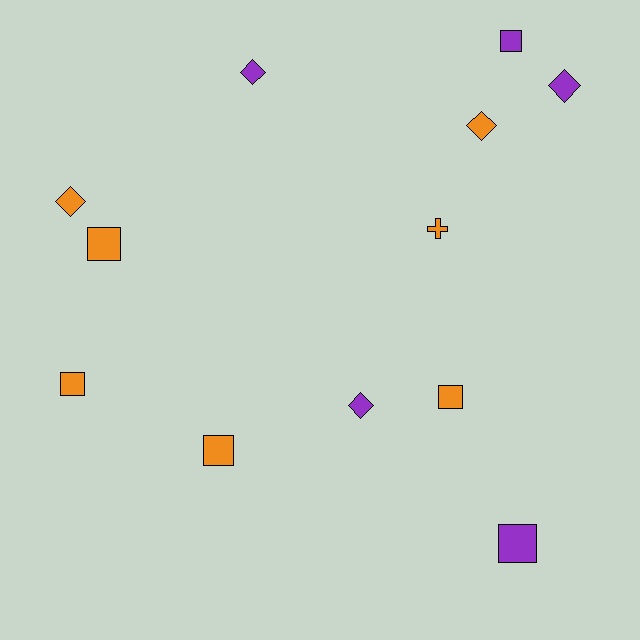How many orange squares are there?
There are 4 orange squares.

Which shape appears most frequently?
Square, with 6 objects.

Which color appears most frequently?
Orange, with 7 objects.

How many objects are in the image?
There are 12 objects.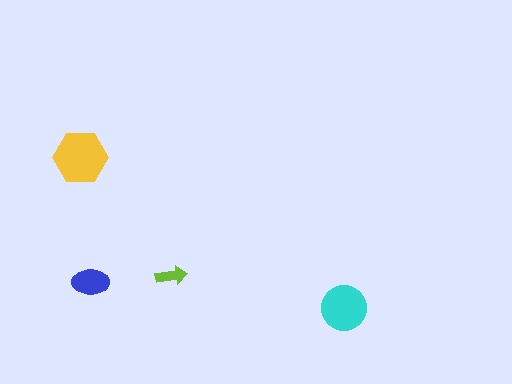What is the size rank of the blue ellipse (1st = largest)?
3rd.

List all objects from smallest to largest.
The lime arrow, the blue ellipse, the cyan circle, the yellow hexagon.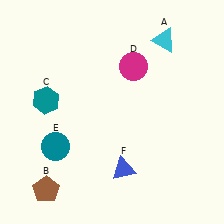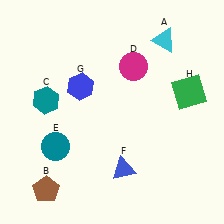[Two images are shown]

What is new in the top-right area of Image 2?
A green square (H) was added in the top-right area of Image 2.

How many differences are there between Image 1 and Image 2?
There are 2 differences between the two images.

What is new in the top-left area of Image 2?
A blue hexagon (G) was added in the top-left area of Image 2.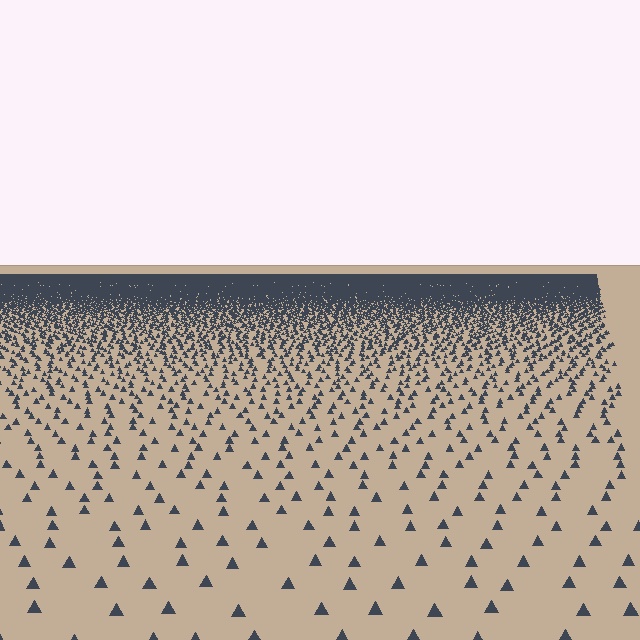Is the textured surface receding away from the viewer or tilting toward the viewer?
The surface is receding away from the viewer. Texture elements get smaller and denser toward the top.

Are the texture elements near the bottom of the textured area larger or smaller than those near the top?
Larger. Near the bottom, elements are closer to the viewer and appear at a bigger on-screen size.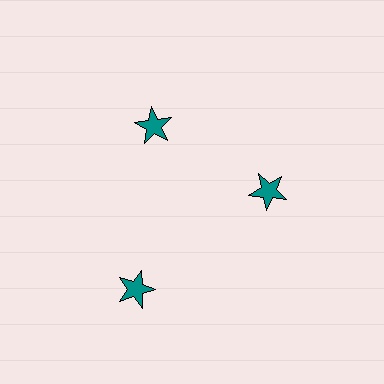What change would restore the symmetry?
The symmetry would be restored by moving it inward, back onto the ring so that all 3 stars sit at equal angles and equal distance from the center.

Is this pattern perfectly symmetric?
No. The 3 teal stars are arranged in a ring, but one element near the 7 o'clock position is pushed outward from the center, breaking the 3-fold rotational symmetry.